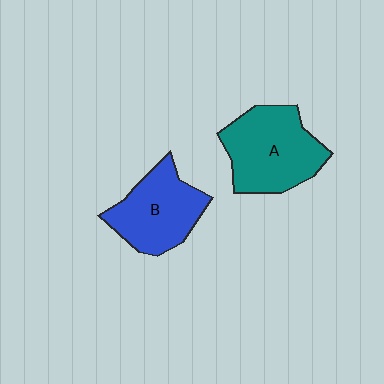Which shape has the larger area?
Shape A (teal).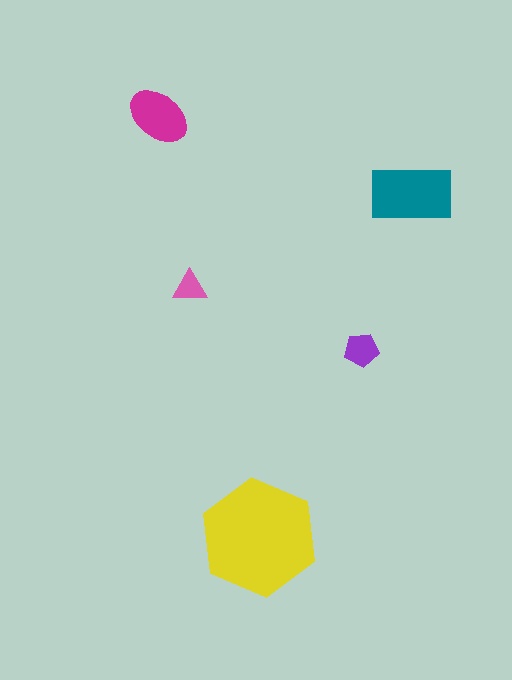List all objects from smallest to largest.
The pink triangle, the purple pentagon, the magenta ellipse, the teal rectangle, the yellow hexagon.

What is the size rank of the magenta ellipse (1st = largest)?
3rd.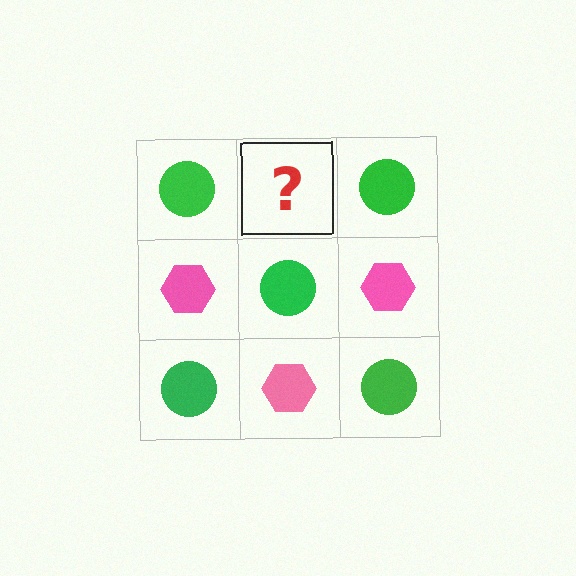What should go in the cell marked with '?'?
The missing cell should contain a pink hexagon.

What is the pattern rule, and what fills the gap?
The rule is that it alternates green circle and pink hexagon in a checkerboard pattern. The gap should be filled with a pink hexagon.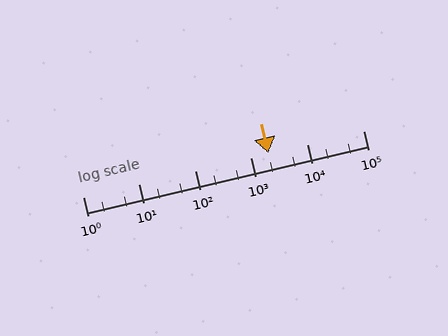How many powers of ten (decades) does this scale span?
The scale spans 5 decades, from 1 to 100000.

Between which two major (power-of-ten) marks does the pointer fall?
The pointer is between 1000 and 10000.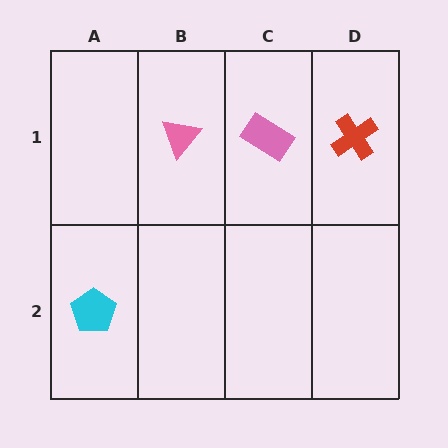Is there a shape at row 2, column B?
No, that cell is empty.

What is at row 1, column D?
A red cross.